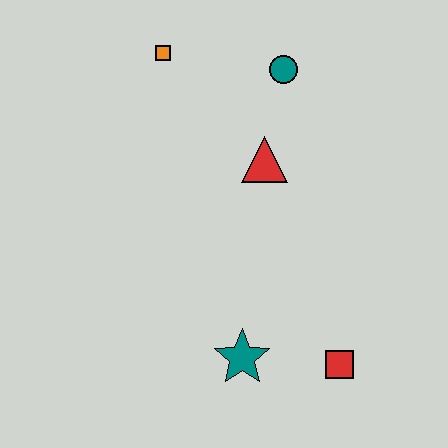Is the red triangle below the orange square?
Yes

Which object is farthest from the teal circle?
The red square is farthest from the teal circle.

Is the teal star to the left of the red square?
Yes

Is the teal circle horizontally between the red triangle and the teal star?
No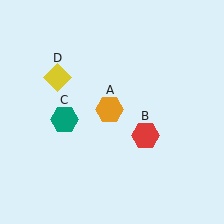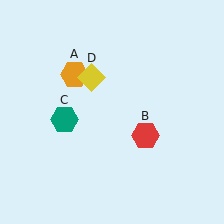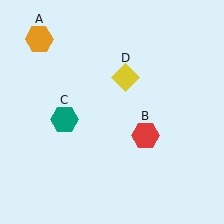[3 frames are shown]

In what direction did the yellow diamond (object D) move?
The yellow diamond (object D) moved right.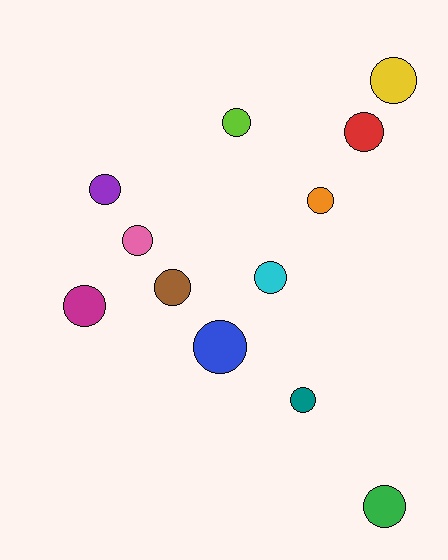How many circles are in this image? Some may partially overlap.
There are 12 circles.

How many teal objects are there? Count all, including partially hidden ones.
There is 1 teal object.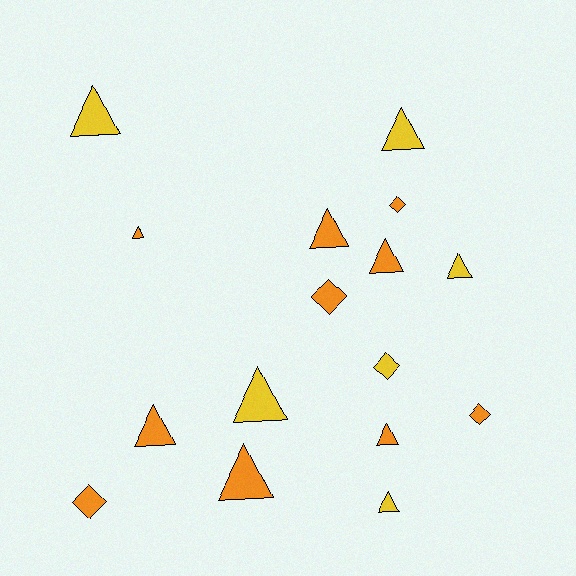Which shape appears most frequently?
Triangle, with 11 objects.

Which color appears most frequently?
Orange, with 10 objects.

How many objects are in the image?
There are 16 objects.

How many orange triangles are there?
There are 6 orange triangles.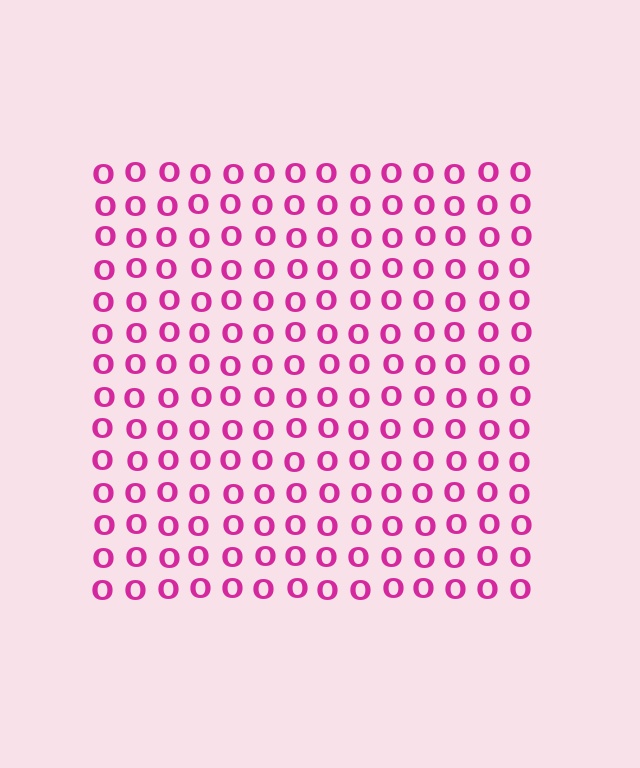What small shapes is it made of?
It is made of small letter O's.